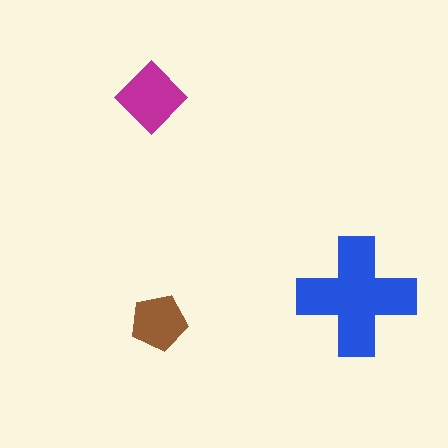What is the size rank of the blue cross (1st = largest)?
1st.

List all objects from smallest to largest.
The brown pentagon, the magenta diamond, the blue cross.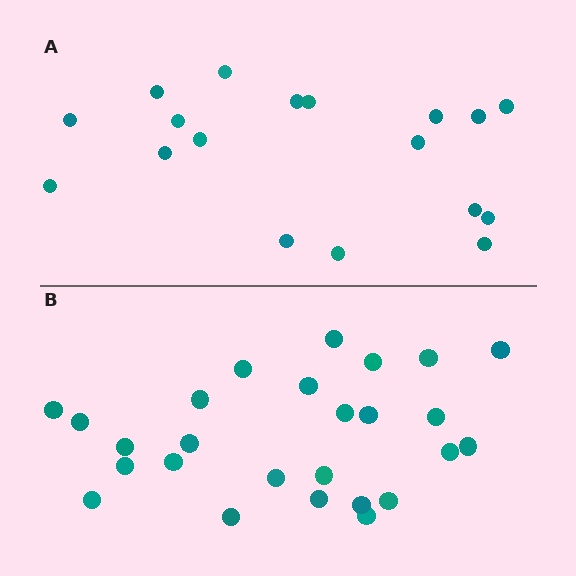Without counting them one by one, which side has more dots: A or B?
Region B (the bottom region) has more dots.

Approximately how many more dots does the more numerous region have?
Region B has roughly 8 or so more dots than region A.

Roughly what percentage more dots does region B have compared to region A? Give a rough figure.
About 45% more.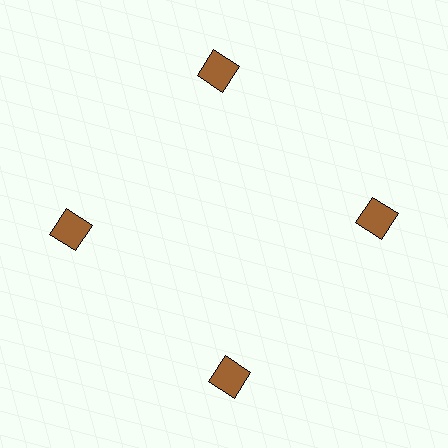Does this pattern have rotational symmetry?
Yes, this pattern has 4-fold rotational symmetry. It looks the same after rotating 90 degrees around the center.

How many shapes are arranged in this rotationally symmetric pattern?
There are 4 shapes, arranged in 4 groups of 1.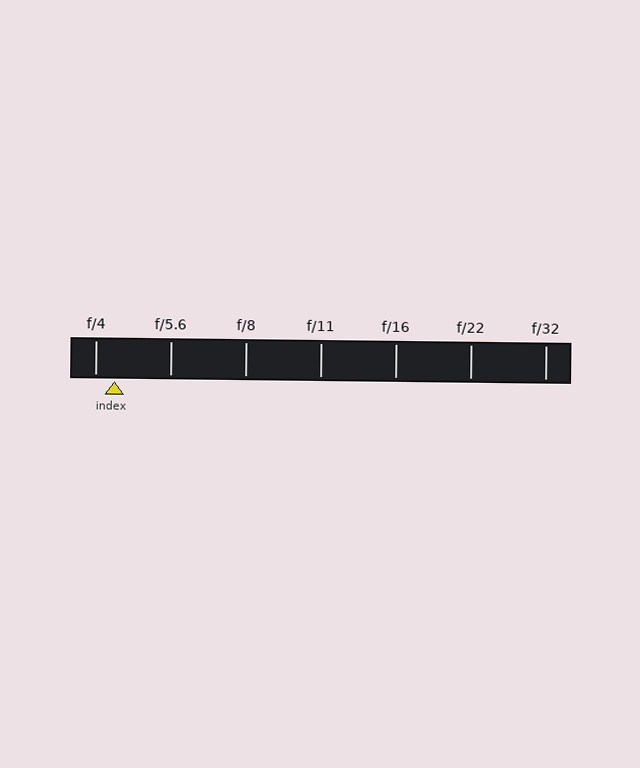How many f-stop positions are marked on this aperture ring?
There are 7 f-stop positions marked.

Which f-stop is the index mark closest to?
The index mark is closest to f/4.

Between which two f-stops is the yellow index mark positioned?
The index mark is between f/4 and f/5.6.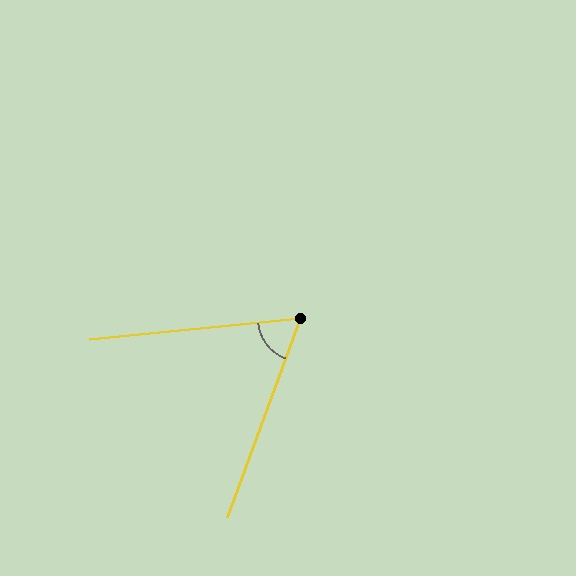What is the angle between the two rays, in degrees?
Approximately 65 degrees.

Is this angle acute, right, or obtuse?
It is acute.